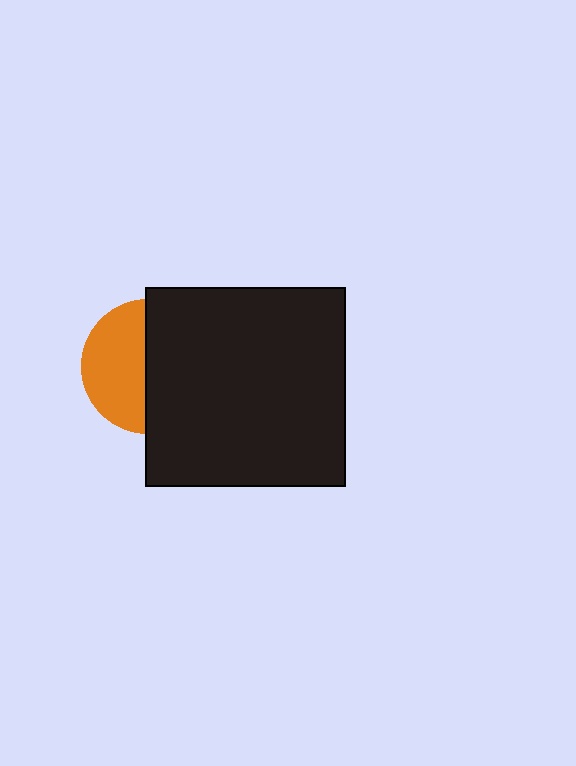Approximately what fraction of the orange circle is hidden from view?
Roughly 53% of the orange circle is hidden behind the black square.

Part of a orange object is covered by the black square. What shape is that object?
It is a circle.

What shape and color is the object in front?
The object in front is a black square.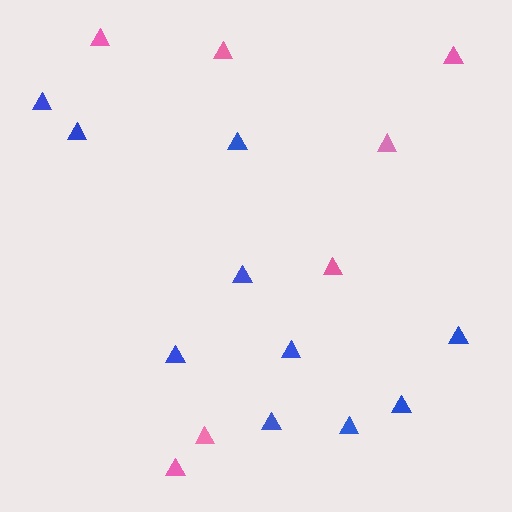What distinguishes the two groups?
There are 2 groups: one group of pink triangles (7) and one group of blue triangles (10).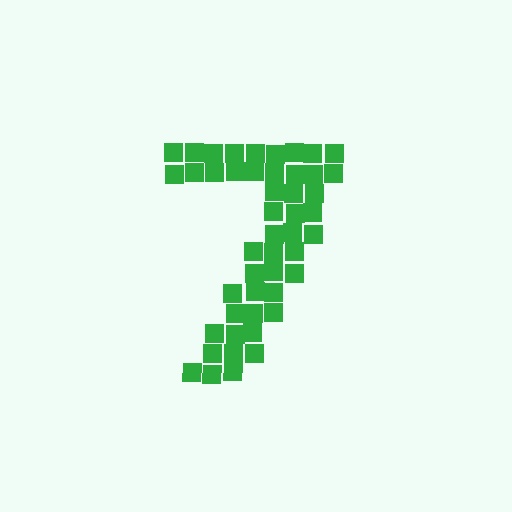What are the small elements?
The small elements are squares.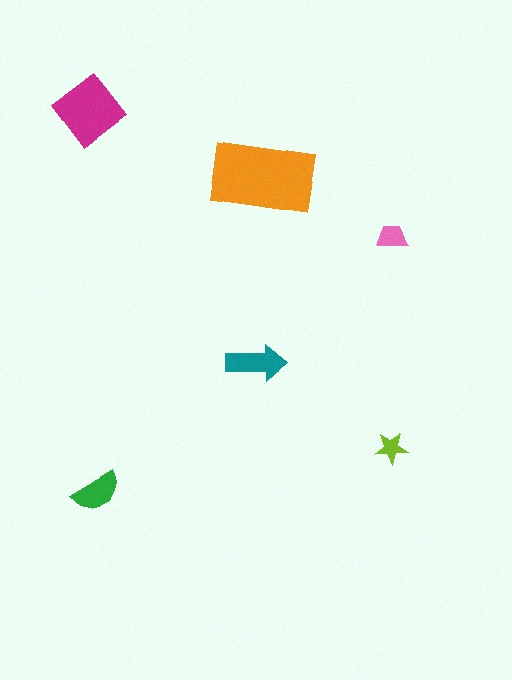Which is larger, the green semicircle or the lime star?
The green semicircle.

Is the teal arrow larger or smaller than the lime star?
Larger.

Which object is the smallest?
The lime star.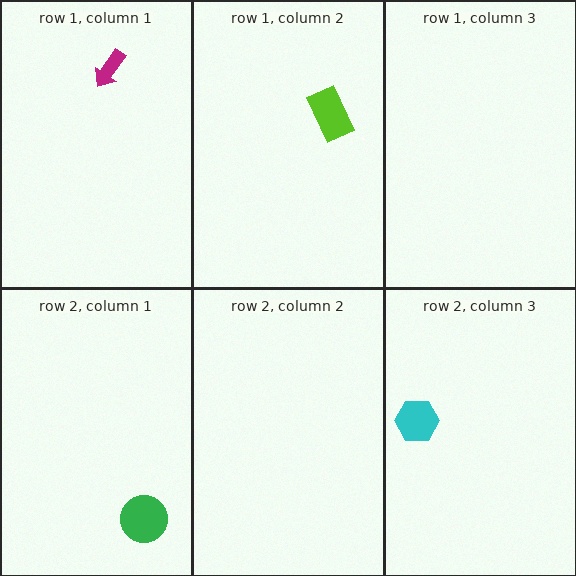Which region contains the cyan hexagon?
The row 2, column 3 region.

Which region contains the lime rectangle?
The row 1, column 2 region.